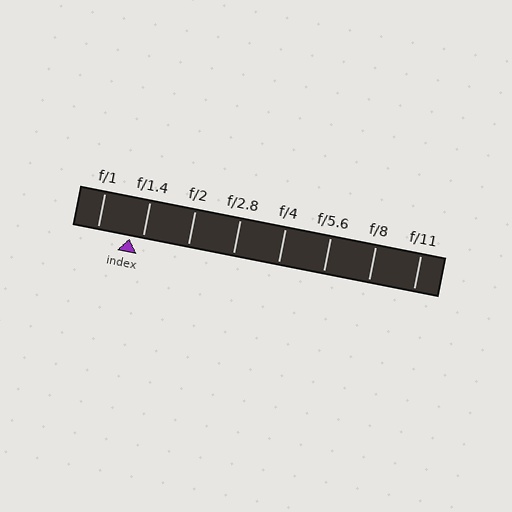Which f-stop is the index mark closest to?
The index mark is closest to f/1.4.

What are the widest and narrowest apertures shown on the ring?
The widest aperture shown is f/1 and the narrowest is f/11.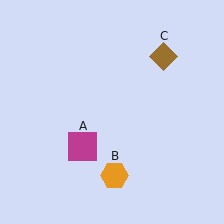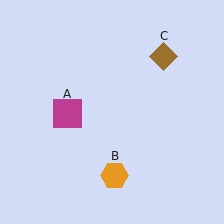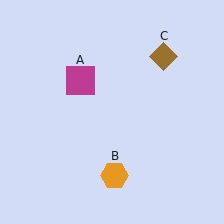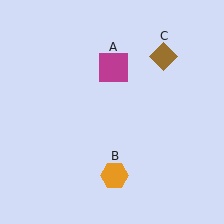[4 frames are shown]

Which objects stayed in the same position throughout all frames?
Orange hexagon (object B) and brown diamond (object C) remained stationary.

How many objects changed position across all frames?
1 object changed position: magenta square (object A).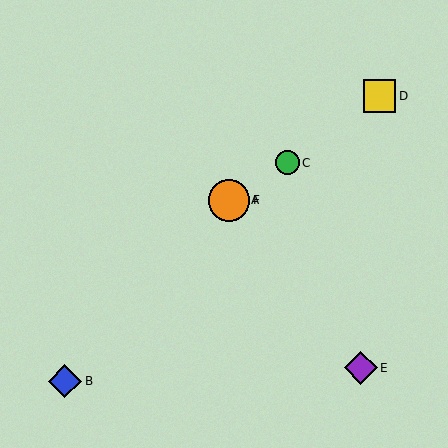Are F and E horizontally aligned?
No, F is at y≈200 and E is at y≈368.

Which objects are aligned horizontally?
Objects A, F are aligned horizontally.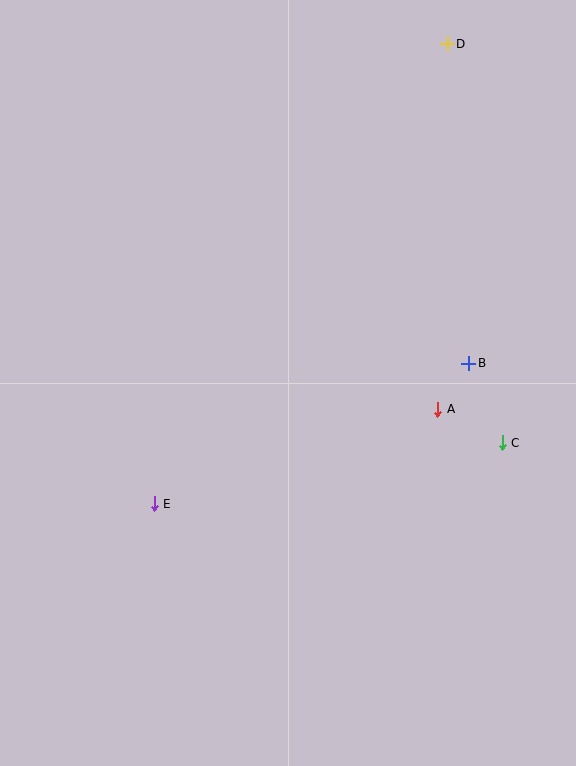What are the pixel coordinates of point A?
Point A is at (438, 409).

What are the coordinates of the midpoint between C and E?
The midpoint between C and E is at (328, 473).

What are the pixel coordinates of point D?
Point D is at (447, 44).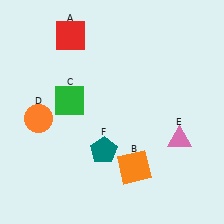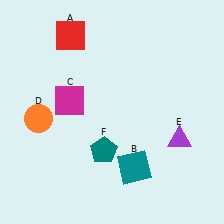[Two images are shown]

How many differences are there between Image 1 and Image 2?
There are 3 differences between the two images.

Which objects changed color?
B changed from orange to teal. C changed from green to magenta. E changed from pink to purple.